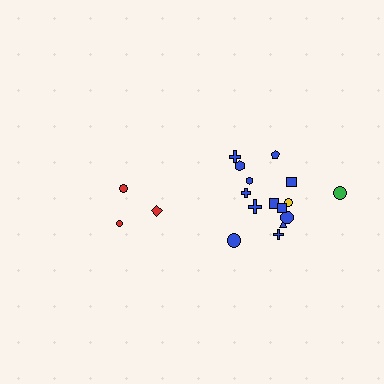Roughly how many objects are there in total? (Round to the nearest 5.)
Roughly 20 objects in total.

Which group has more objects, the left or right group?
The right group.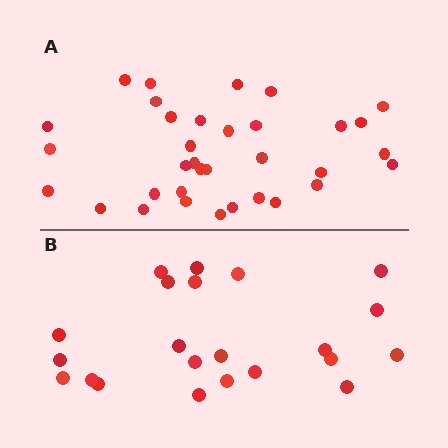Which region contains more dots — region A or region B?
Region A (the top region) has more dots.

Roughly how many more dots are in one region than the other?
Region A has roughly 12 or so more dots than region B.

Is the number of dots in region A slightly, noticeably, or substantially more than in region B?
Region A has substantially more. The ratio is roughly 1.5 to 1.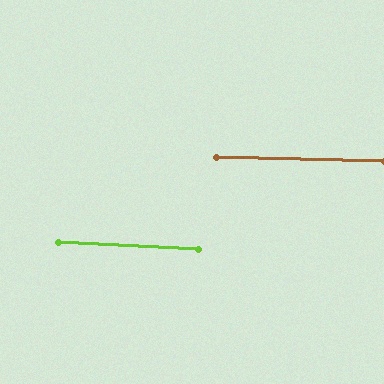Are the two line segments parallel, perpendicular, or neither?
Parallel — their directions differ by only 1.7°.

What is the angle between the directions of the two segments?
Approximately 2 degrees.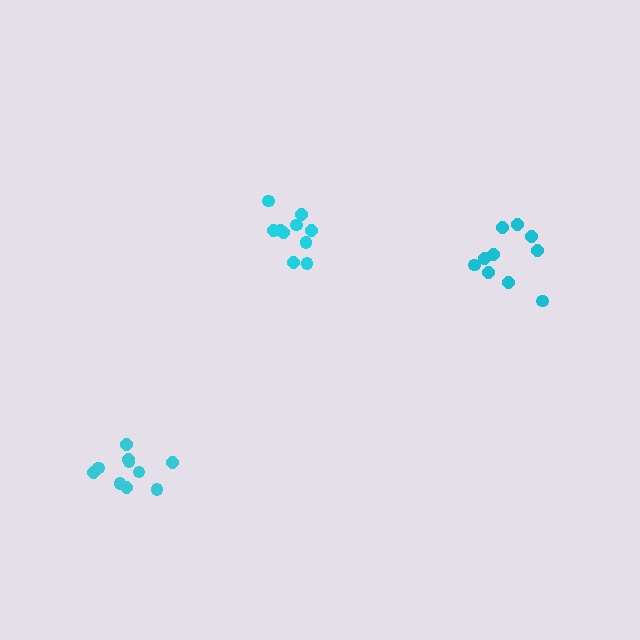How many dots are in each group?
Group 1: 10 dots, Group 2: 10 dots, Group 3: 10 dots (30 total).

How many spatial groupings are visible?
There are 3 spatial groupings.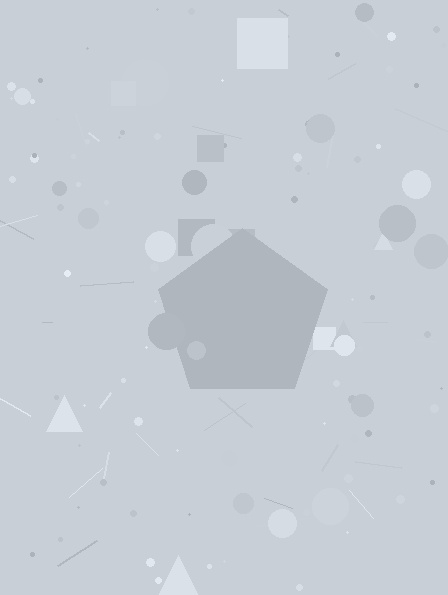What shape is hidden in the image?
A pentagon is hidden in the image.